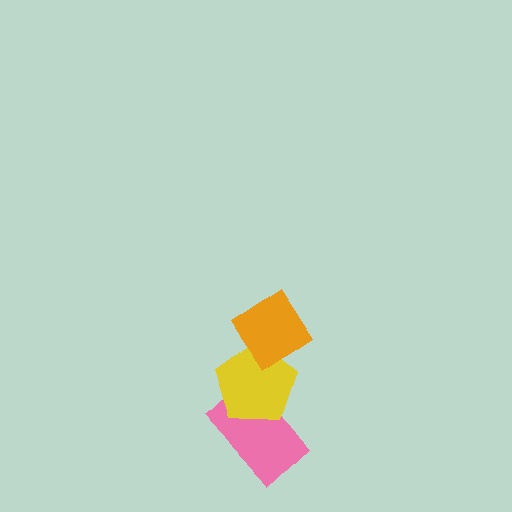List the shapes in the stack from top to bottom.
From top to bottom: the orange diamond, the yellow pentagon, the pink rectangle.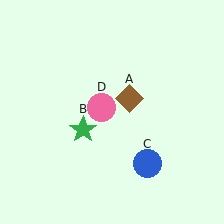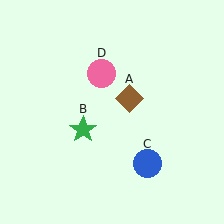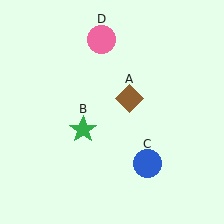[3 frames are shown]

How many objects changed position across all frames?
1 object changed position: pink circle (object D).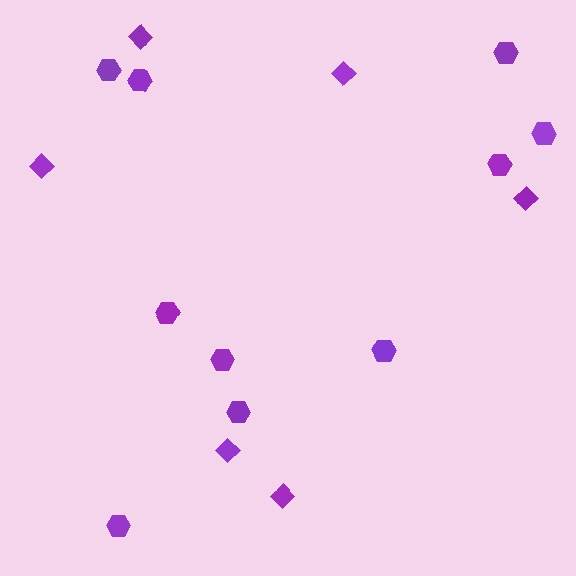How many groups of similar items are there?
There are 2 groups: one group of diamonds (6) and one group of hexagons (10).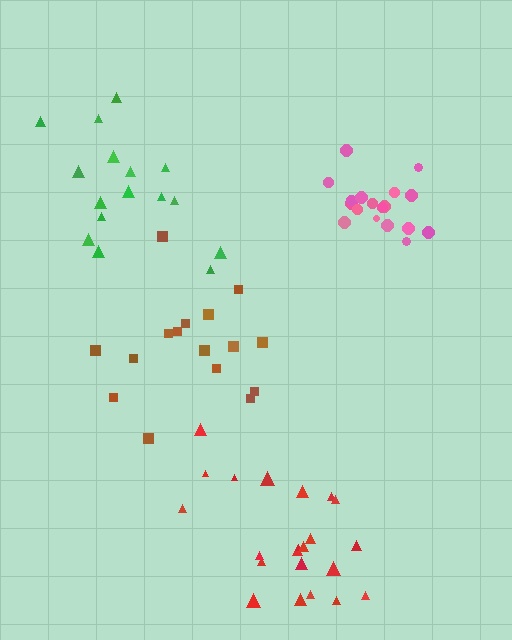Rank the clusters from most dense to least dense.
pink, green, red, brown.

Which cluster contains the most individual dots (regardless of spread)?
Red (22).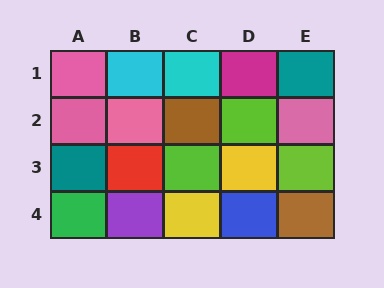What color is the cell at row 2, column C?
Brown.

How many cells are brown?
2 cells are brown.